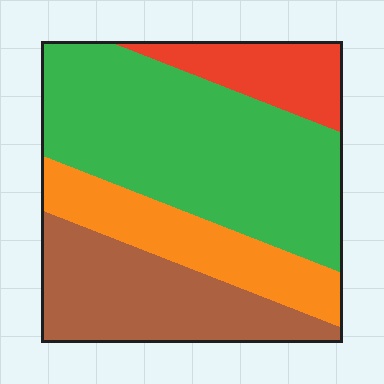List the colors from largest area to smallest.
From largest to smallest: green, brown, orange, red.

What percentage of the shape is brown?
Brown covers 24% of the shape.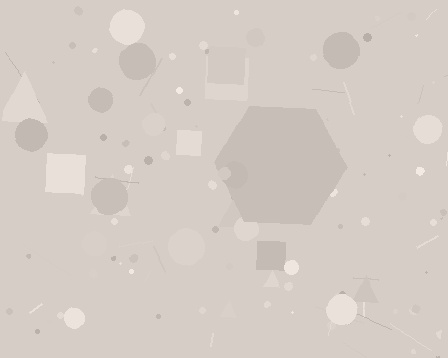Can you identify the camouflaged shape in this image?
The camouflaged shape is a hexagon.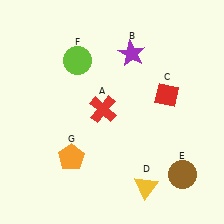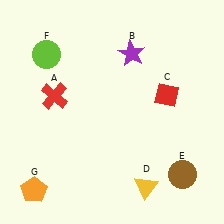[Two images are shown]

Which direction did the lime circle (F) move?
The lime circle (F) moved left.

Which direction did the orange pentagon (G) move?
The orange pentagon (G) moved left.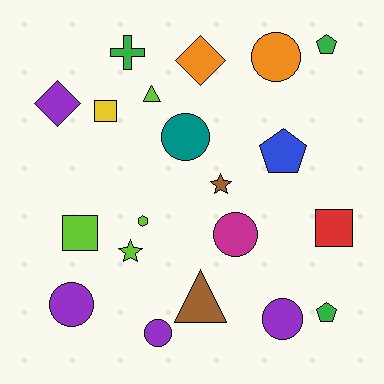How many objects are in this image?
There are 20 objects.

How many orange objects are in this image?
There are 2 orange objects.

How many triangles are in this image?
There are 2 triangles.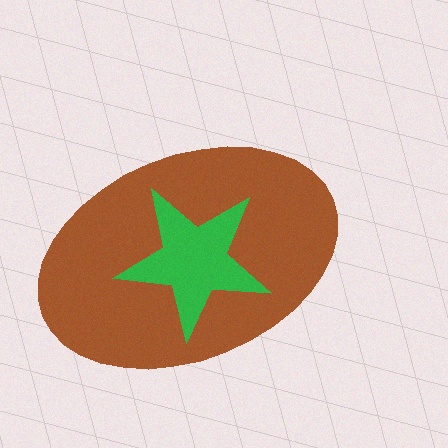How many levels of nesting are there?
2.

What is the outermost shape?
The brown ellipse.